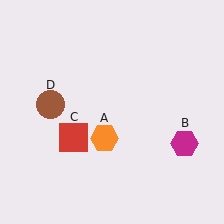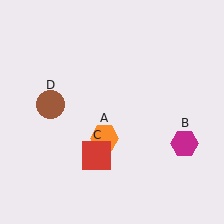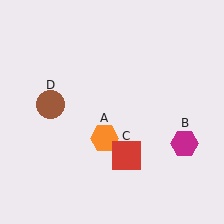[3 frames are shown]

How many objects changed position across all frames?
1 object changed position: red square (object C).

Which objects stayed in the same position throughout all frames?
Orange hexagon (object A) and magenta hexagon (object B) and brown circle (object D) remained stationary.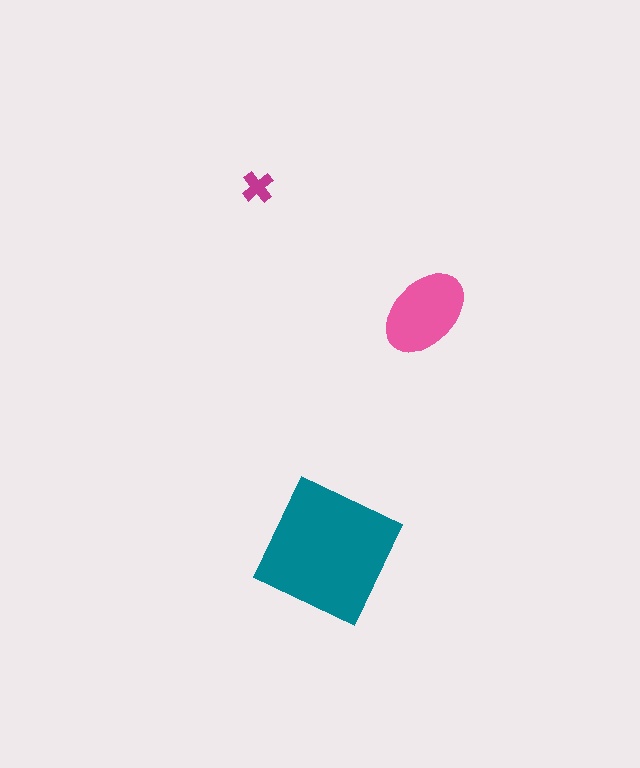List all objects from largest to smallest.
The teal square, the pink ellipse, the magenta cross.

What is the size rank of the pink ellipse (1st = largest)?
2nd.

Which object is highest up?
The magenta cross is topmost.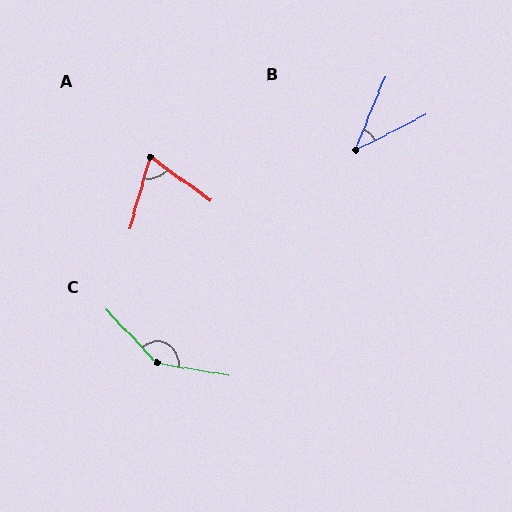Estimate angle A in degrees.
Approximately 70 degrees.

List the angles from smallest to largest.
B (40°), A (70°), C (143°).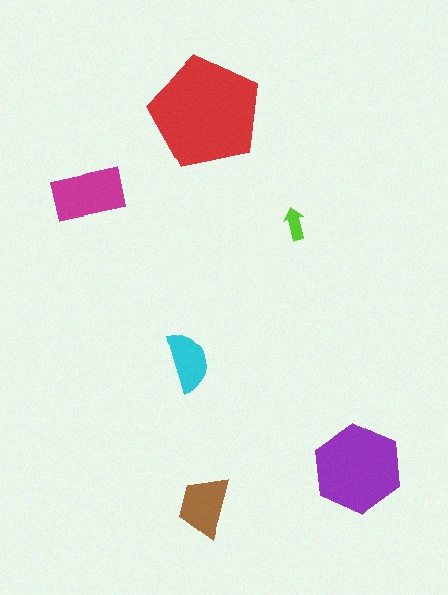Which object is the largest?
The red pentagon.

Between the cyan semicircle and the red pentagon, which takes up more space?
The red pentagon.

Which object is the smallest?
The lime arrow.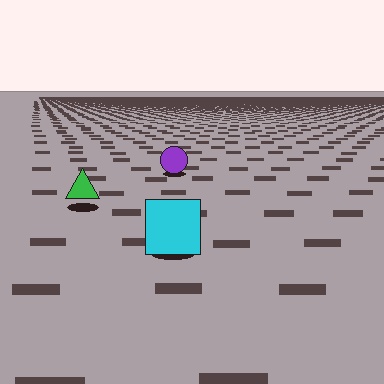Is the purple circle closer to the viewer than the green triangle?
No. The green triangle is closer — you can tell from the texture gradient: the ground texture is coarser near it.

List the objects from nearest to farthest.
From nearest to farthest: the cyan square, the green triangle, the purple circle.